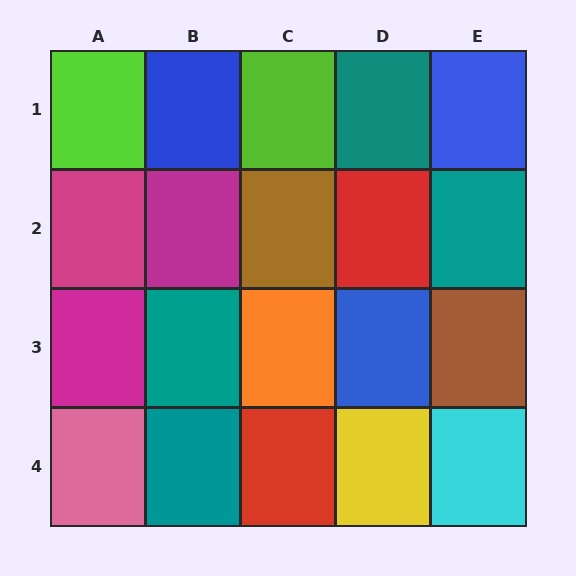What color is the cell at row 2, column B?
Magenta.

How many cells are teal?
4 cells are teal.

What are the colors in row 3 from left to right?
Magenta, teal, orange, blue, brown.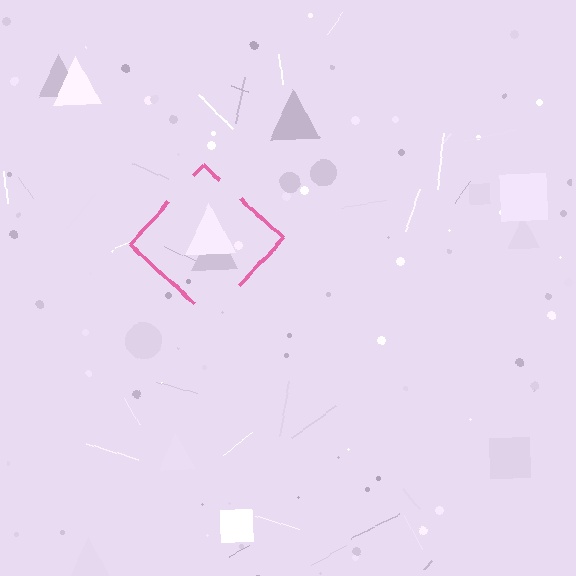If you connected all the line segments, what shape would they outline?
They would outline a diamond.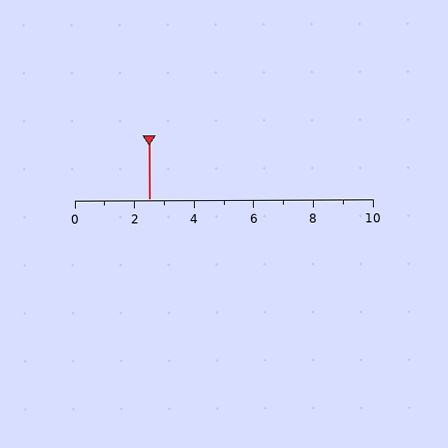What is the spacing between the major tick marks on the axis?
The major ticks are spaced 2 apart.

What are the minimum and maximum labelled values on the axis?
The axis runs from 0 to 10.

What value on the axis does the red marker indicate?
The marker indicates approximately 2.5.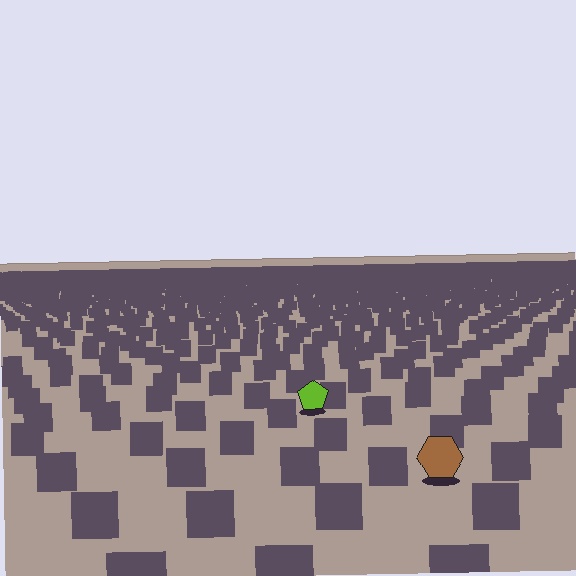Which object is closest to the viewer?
The brown hexagon is closest. The texture marks near it are larger and more spread out.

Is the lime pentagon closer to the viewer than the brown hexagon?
No. The brown hexagon is closer — you can tell from the texture gradient: the ground texture is coarser near it.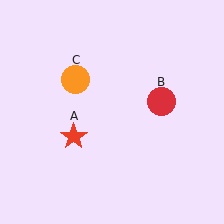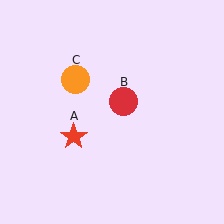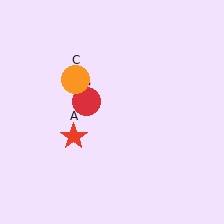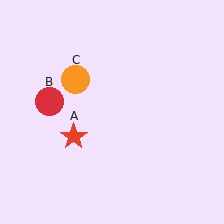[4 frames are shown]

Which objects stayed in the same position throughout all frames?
Red star (object A) and orange circle (object C) remained stationary.